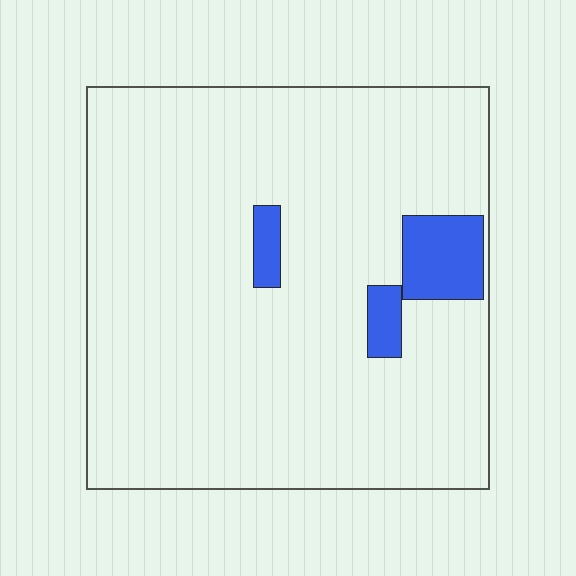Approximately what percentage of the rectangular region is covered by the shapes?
Approximately 5%.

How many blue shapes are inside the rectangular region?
3.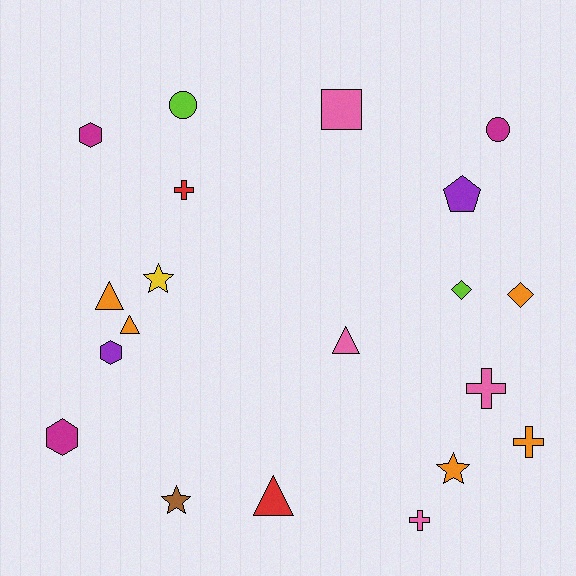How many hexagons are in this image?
There are 3 hexagons.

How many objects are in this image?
There are 20 objects.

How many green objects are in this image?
There are no green objects.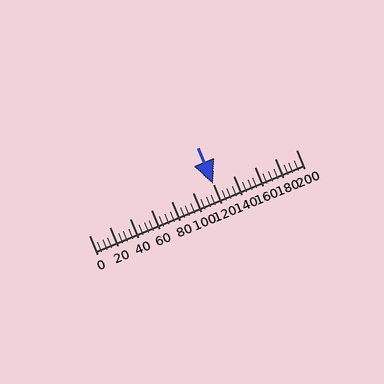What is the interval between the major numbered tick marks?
The major tick marks are spaced 20 units apart.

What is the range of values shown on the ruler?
The ruler shows values from 0 to 200.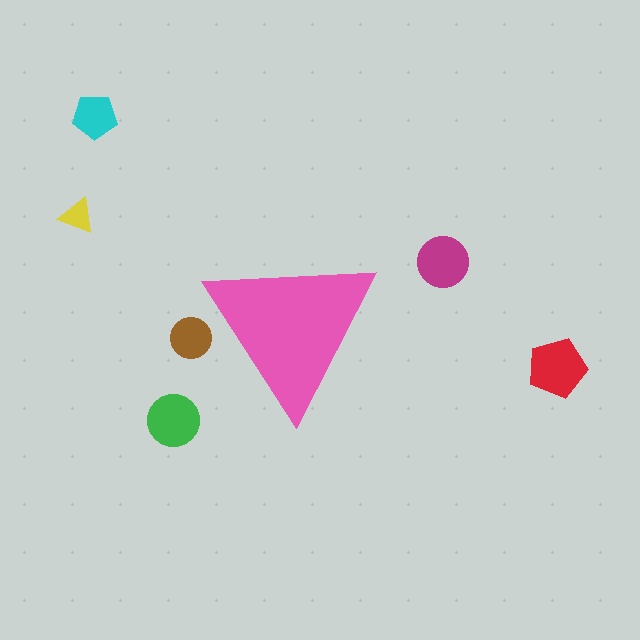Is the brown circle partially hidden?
Yes, the brown circle is partially hidden behind the pink triangle.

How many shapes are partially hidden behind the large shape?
1 shape is partially hidden.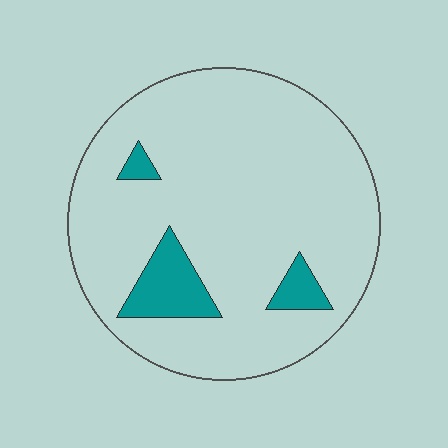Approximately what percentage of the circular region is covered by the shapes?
Approximately 10%.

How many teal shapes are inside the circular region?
3.